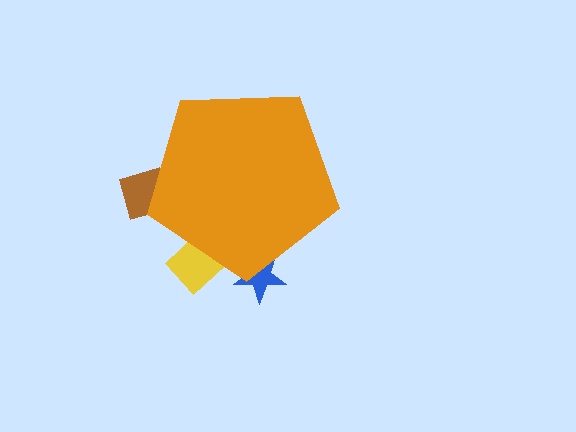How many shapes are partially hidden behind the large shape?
3 shapes are partially hidden.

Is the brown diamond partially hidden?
Yes, the brown diamond is partially hidden behind the orange pentagon.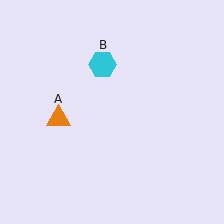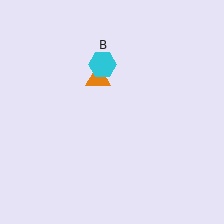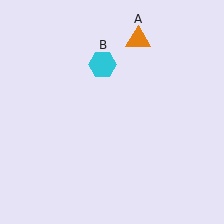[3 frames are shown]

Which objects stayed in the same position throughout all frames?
Cyan hexagon (object B) remained stationary.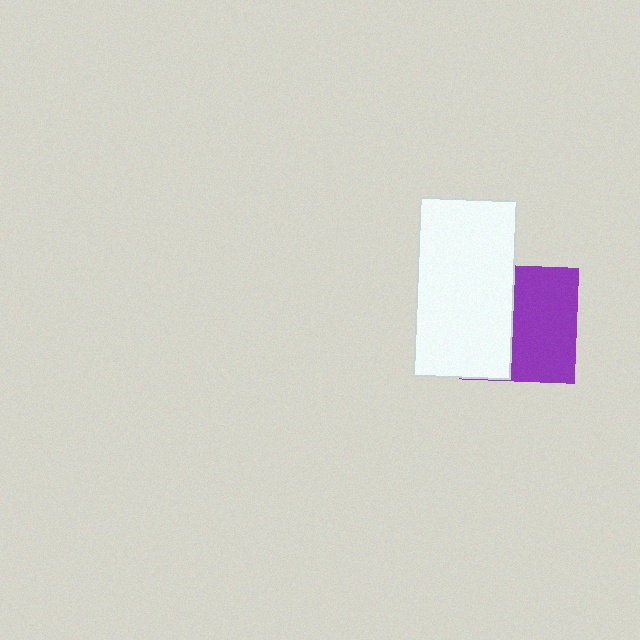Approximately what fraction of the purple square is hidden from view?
Roughly 45% of the purple square is hidden behind the white rectangle.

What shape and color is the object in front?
The object in front is a white rectangle.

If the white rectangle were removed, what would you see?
You would see the complete purple square.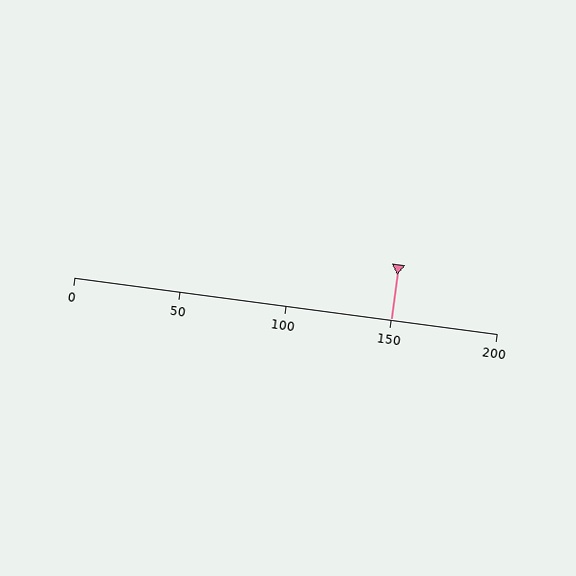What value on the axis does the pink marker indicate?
The marker indicates approximately 150.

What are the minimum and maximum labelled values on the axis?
The axis runs from 0 to 200.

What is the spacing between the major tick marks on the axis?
The major ticks are spaced 50 apart.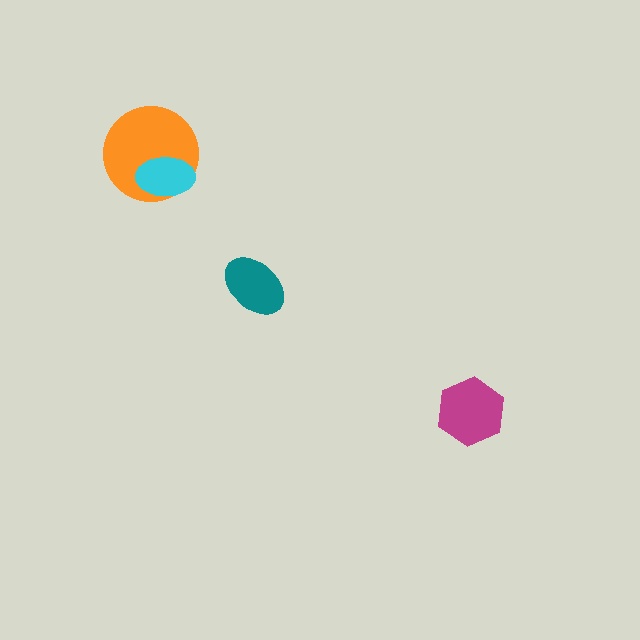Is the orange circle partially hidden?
Yes, it is partially covered by another shape.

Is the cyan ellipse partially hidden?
No, no other shape covers it.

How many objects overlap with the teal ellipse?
0 objects overlap with the teal ellipse.